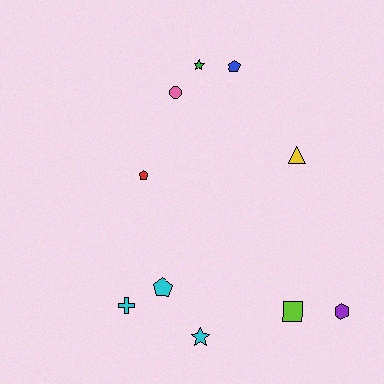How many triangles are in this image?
There is 1 triangle.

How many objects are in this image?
There are 10 objects.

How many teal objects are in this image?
There are no teal objects.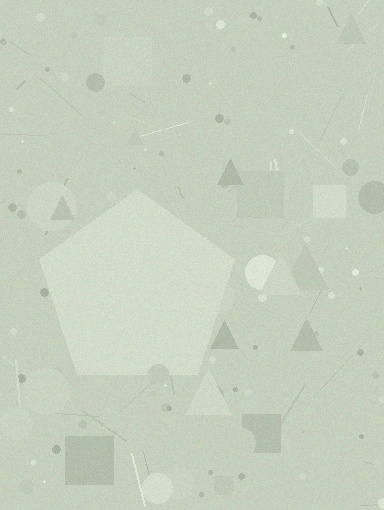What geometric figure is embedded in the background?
A pentagon is embedded in the background.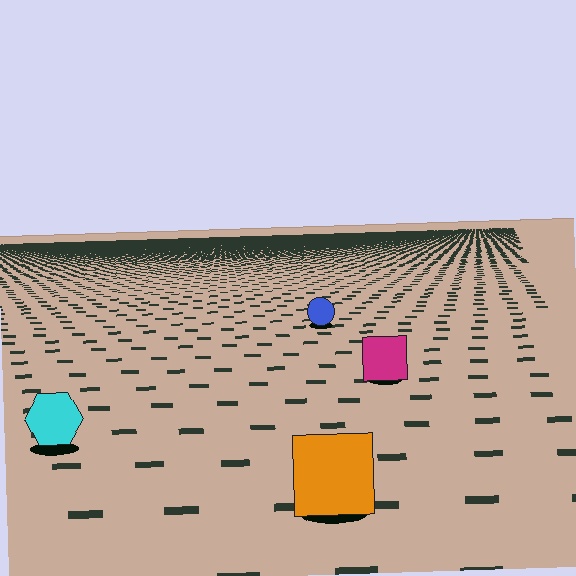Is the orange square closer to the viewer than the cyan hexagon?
Yes. The orange square is closer — you can tell from the texture gradient: the ground texture is coarser near it.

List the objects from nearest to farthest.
From nearest to farthest: the orange square, the cyan hexagon, the magenta square, the blue circle.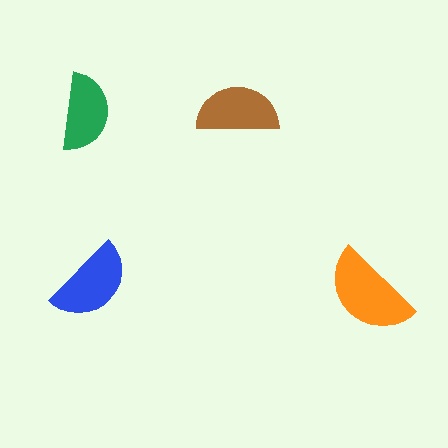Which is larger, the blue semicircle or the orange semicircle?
The orange one.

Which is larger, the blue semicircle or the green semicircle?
The blue one.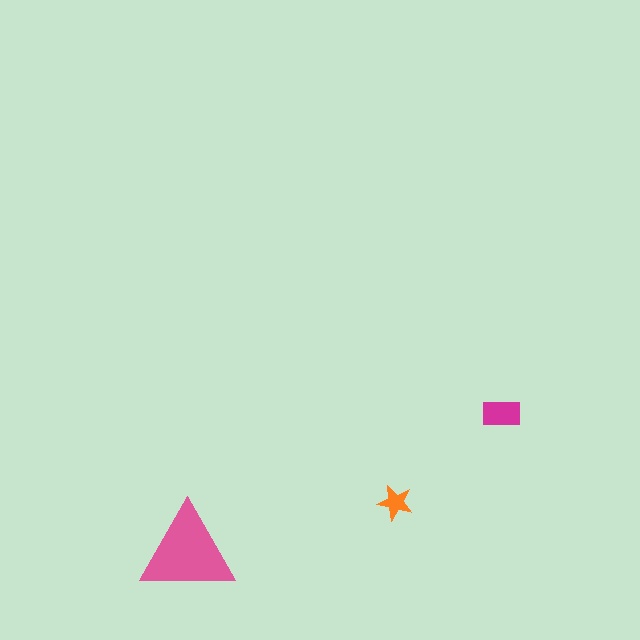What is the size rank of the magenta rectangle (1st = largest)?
2nd.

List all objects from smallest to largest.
The orange star, the magenta rectangle, the pink triangle.